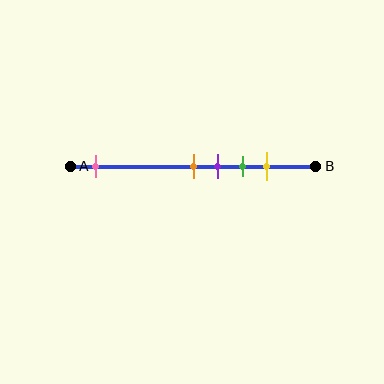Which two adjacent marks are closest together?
The orange and purple marks are the closest adjacent pair.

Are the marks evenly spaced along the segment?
No, the marks are not evenly spaced.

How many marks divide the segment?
There are 5 marks dividing the segment.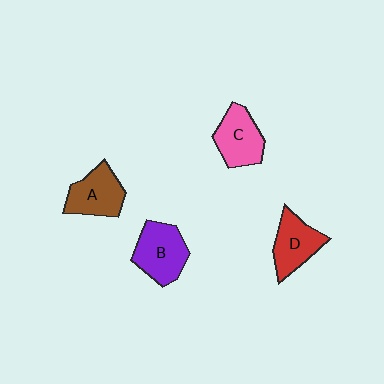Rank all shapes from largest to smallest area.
From largest to smallest: B (purple), C (pink), A (brown), D (red).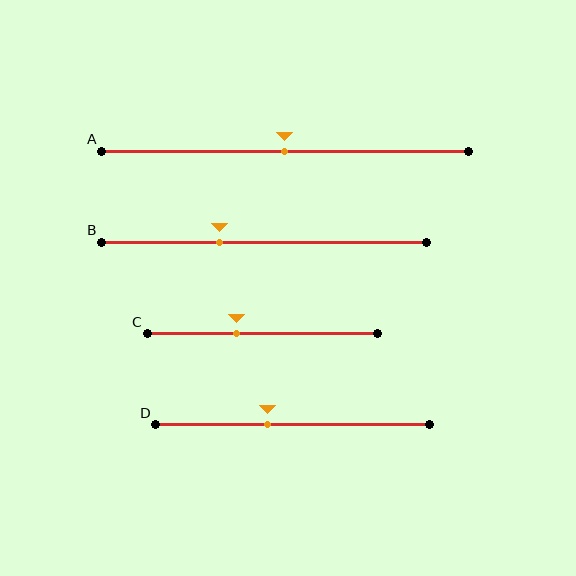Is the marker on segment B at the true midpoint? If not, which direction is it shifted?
No, the marker on segment B is shifted to the left by about 14% of the segment length.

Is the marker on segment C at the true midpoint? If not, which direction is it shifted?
No, the marker on segment C is shifted to the left by about 11% of the segment length.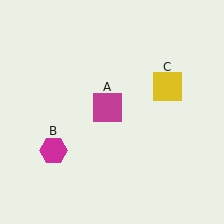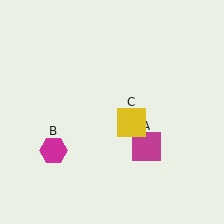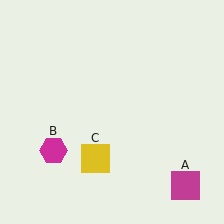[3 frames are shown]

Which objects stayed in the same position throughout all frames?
Magenta hexagon (object B) remained stationary.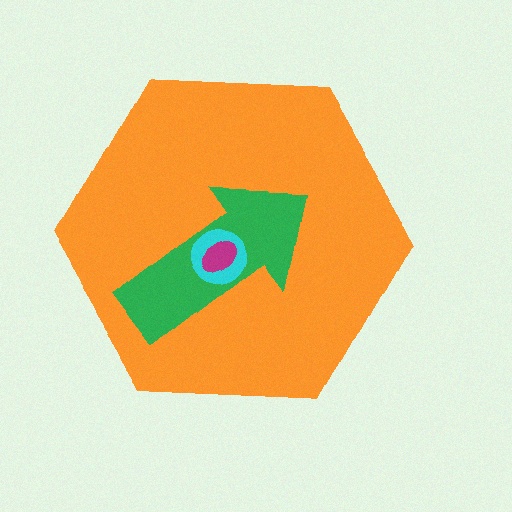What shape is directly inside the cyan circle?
The magenta ellipse.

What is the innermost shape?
The magenta ellipse.